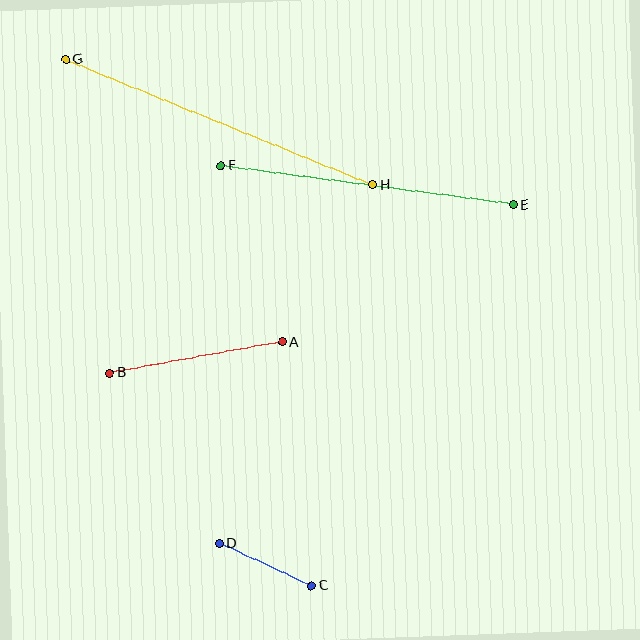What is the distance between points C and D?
The distance is approximately 101 pixels.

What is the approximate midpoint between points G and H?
The midpoint is at approximately (219, 122) pixels.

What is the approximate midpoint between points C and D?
The midpoint is at approximately (265, 565) pixels.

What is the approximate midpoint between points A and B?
The midpoint is at approximately (196, 358) pixels.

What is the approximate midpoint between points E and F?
The midpoint is at approximately (367, 185) pixels.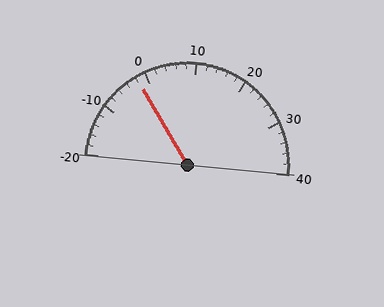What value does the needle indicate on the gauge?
The needle indicates approximately -2.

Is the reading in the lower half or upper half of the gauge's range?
The reading is in the lower half of the range (-20 to 40).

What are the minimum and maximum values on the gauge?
The gauge ranges from -20 to 40.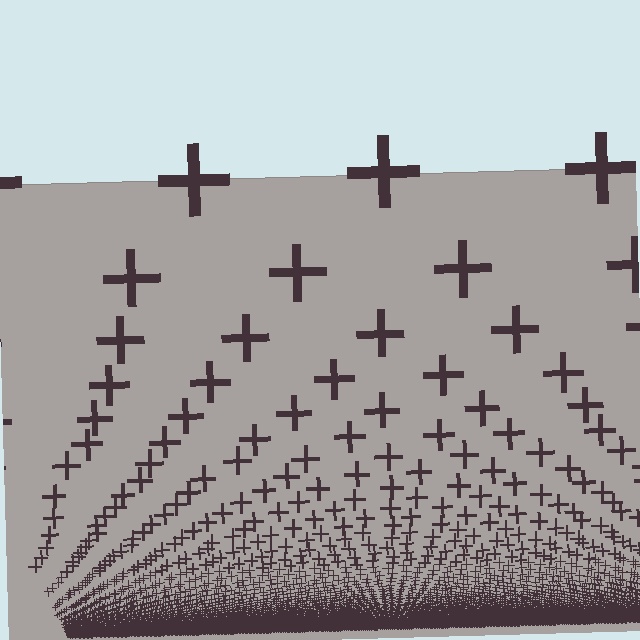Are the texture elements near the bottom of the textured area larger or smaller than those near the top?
Smaller. The gradient is inverted — elements near the bottom are smaller and denser.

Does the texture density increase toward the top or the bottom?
Density increases toward the bottom.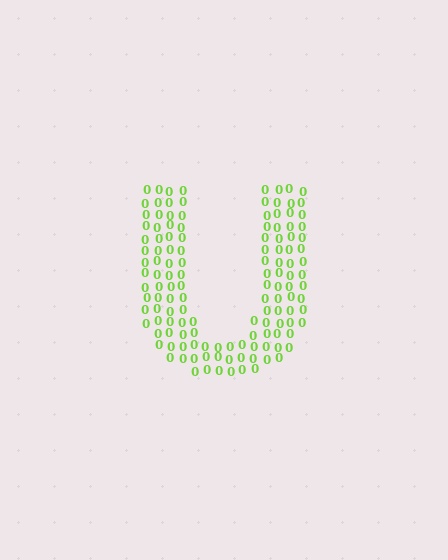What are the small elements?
The small elements are digit 0's.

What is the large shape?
The large shape is the letter U.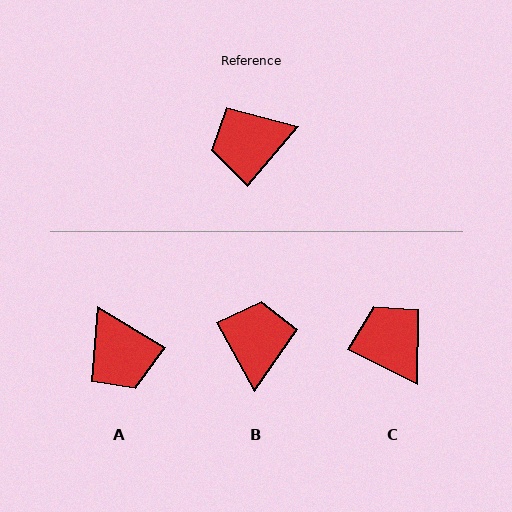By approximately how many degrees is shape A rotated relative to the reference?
Approximately 100 degrees counter-clockwise.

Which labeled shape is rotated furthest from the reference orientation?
B, about 110 degrees away.